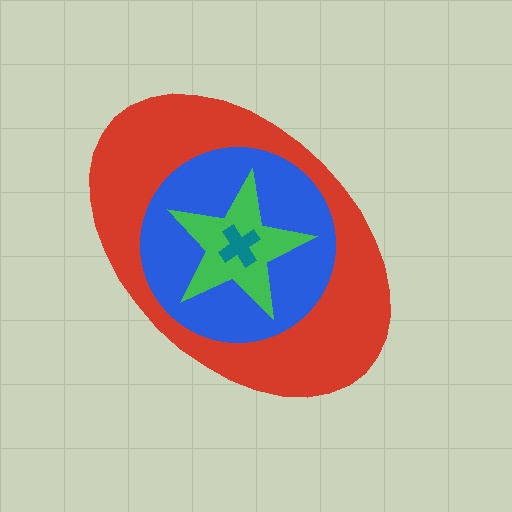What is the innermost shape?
The teal cross.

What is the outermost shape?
The red ellipse.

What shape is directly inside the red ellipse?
The blue circle.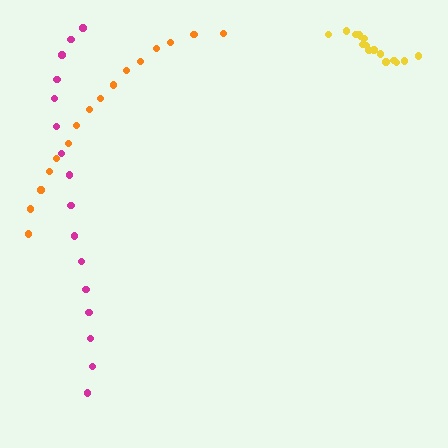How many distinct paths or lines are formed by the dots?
There are 3 distinct paths.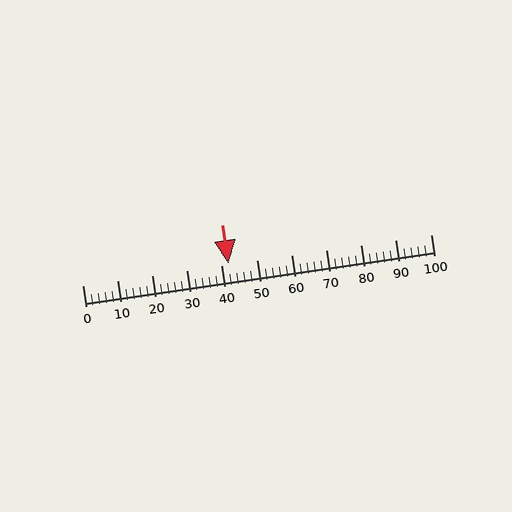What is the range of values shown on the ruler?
The ruler shows values from 0 to 100.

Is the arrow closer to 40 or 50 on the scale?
The arrow is closer to 40.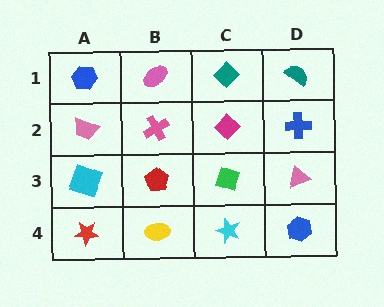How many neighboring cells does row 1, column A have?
2.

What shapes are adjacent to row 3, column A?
A pink trapezoid (row 2, column A), a red star (row 4, column A), a red pentagon (row 3, column B).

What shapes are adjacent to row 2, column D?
A teal semicircle (row 1, column D), a pink triangle (row 3, column D), a magenta diamond (row 2, column C).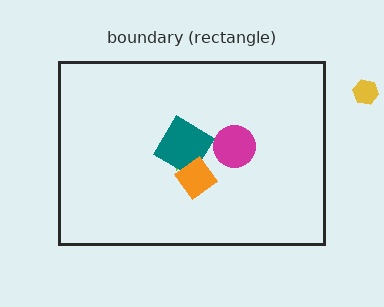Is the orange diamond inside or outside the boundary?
Inside.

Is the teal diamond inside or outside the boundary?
Inside.